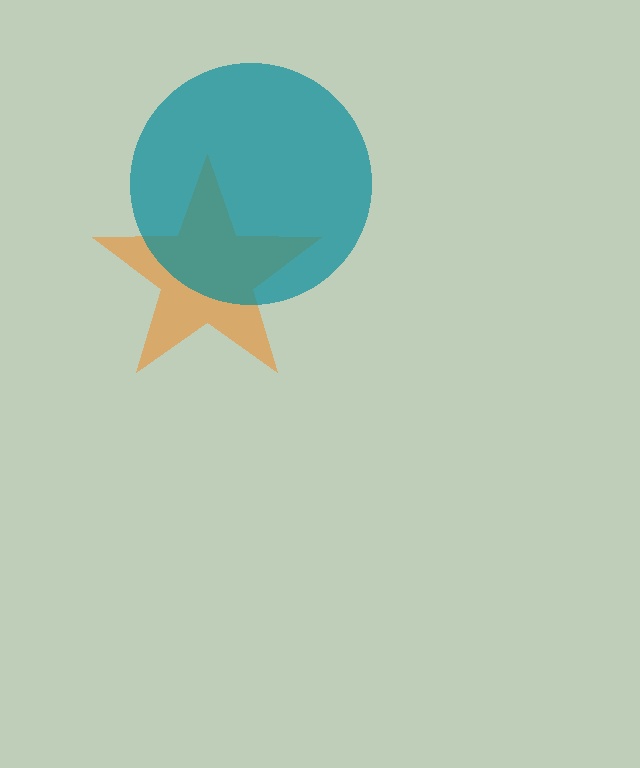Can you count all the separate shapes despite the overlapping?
Yes, there are 2 separate shapes.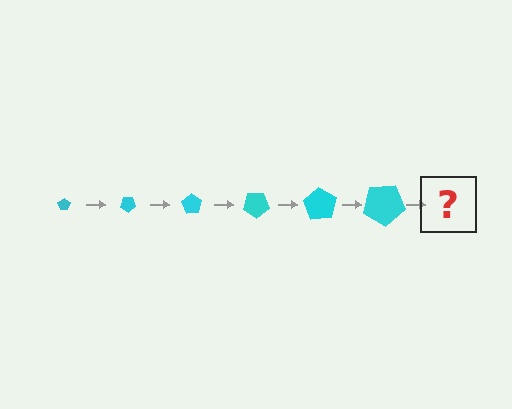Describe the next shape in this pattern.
It should be a pentagon, larger than the previous one and rotated 210 degrees from the start.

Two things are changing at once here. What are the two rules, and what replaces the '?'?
The two rules are that the pentagon grows larger each step and it rotates 35 degrees each step. The '?' should be a pentagon, larger than the previous one and rotated 210 degrees from the start.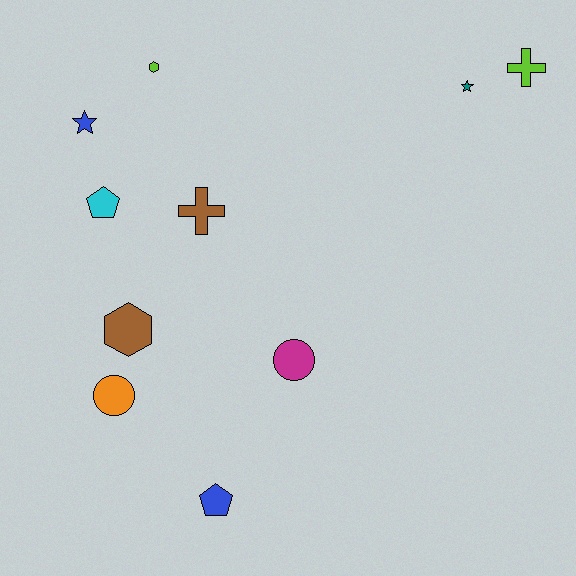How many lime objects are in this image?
There are 2 lime objects.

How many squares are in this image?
There are no squares.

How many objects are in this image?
There are 10 objects.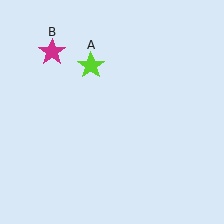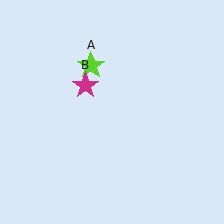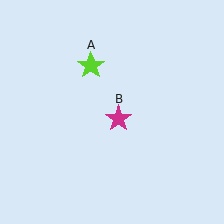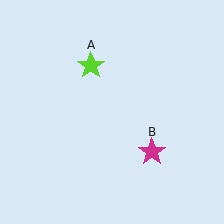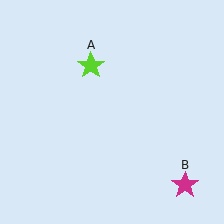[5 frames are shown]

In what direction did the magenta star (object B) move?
The magenta star (object B) moved down and to the right.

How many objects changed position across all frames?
1 object changed position: magenta star (object B).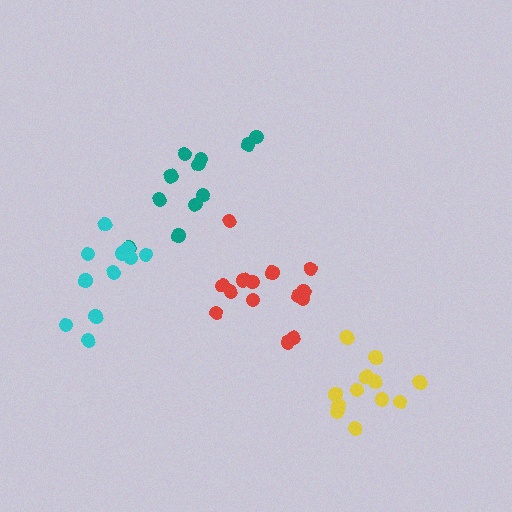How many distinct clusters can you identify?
There are 4 distinct clusters.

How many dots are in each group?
Group 1: 11 dots, Group 2: 14 dots, Group 3: 12 dots, Group 4: 11 dots (48 total).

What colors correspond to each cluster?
The clusters are colored: teal, red, yellow, cyan.